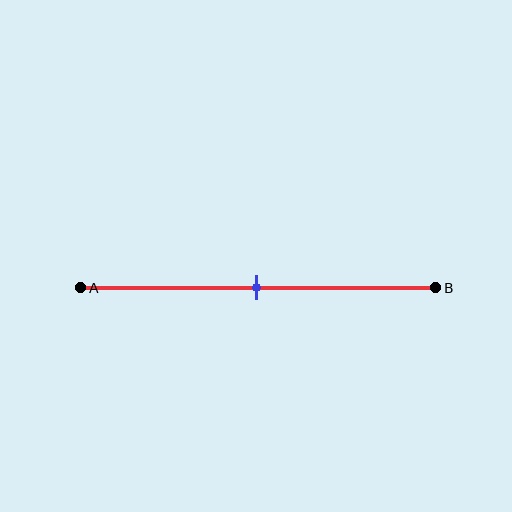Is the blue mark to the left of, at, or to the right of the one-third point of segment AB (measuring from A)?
The blue mark is to the right of the one-third point of segment AB.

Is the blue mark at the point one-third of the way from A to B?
No, the mark is at about 50% from A, not at the 33% one-third point.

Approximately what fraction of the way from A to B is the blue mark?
The blue mark is approximately 50% of the way from A to B.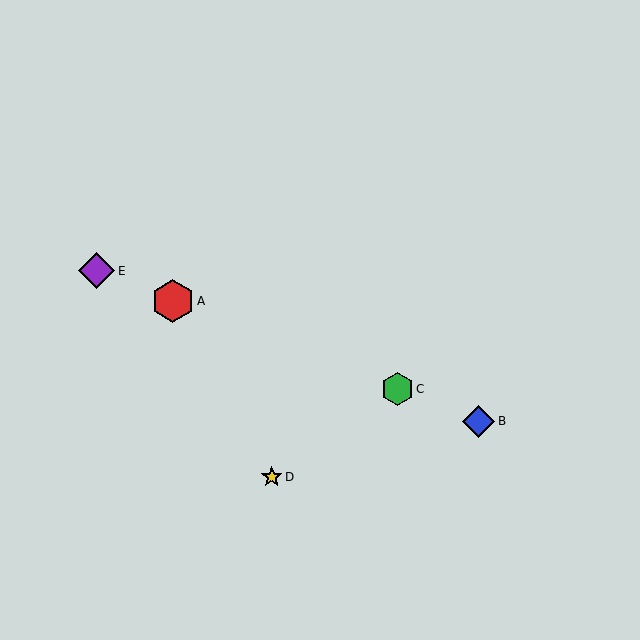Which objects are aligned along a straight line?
Objects A, B, C, E are aligned along a straight line.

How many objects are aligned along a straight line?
4 objects (A, B, C, E) are aligned along a straight line.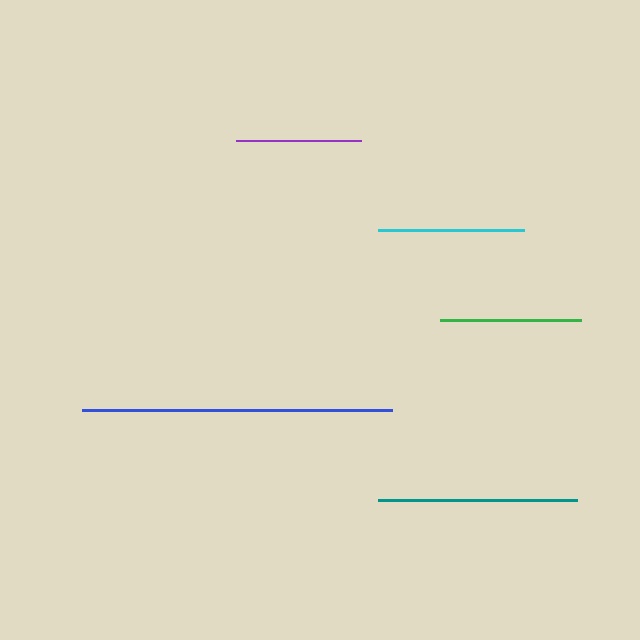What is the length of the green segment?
The green segment is approximately 141 pixels long.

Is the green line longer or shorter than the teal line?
The teal line is longer than the green line.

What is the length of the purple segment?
The purple segment is approximately 125 pixels long.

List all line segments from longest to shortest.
From longest to shortest: blue, teal, cyan, green, purple.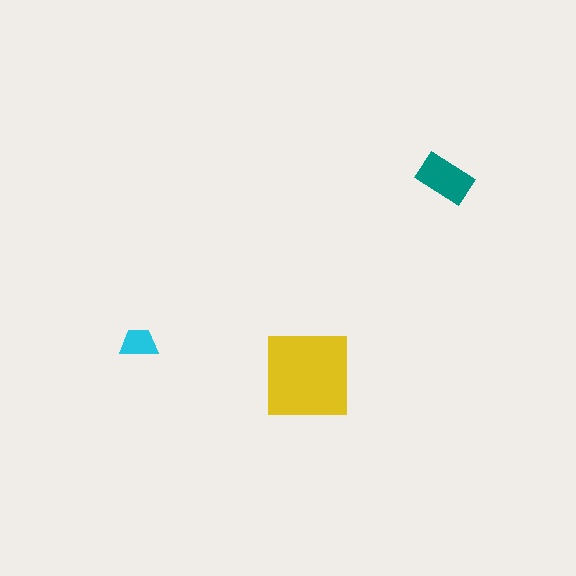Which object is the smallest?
The cyan trapezoid.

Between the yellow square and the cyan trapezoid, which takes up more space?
The yellow square.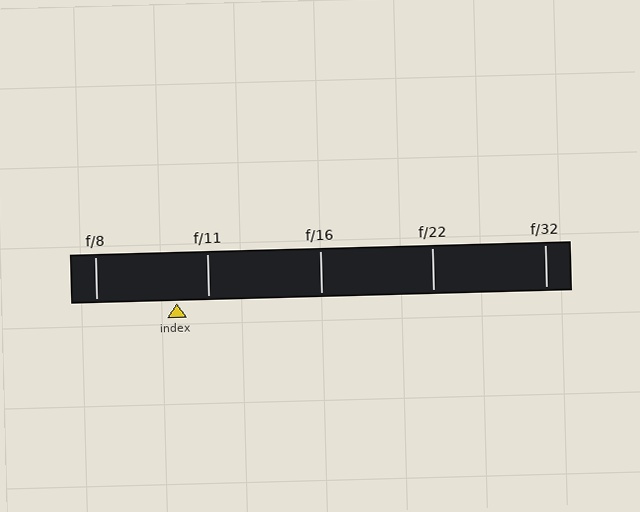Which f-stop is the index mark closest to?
The index mark is closest to f/11.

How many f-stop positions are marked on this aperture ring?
There are 5 f-stop positions marked.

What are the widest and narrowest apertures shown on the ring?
The widest aperture shown is f/8 and the narrowest is f/32.